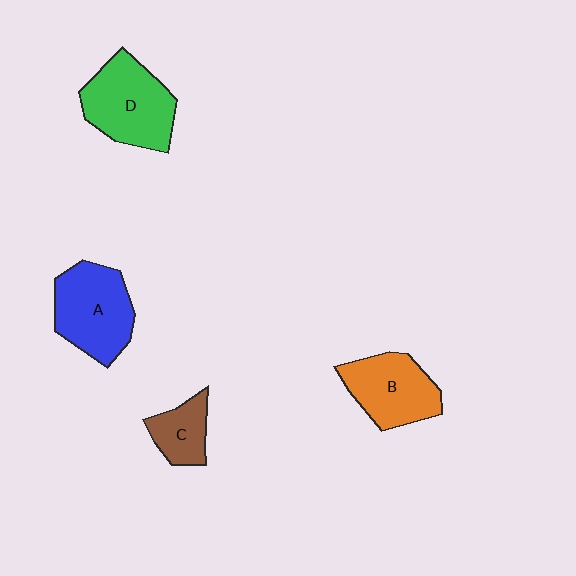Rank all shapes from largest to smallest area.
From largest to smallest: D (green), A (blue), B (orange), C (brown).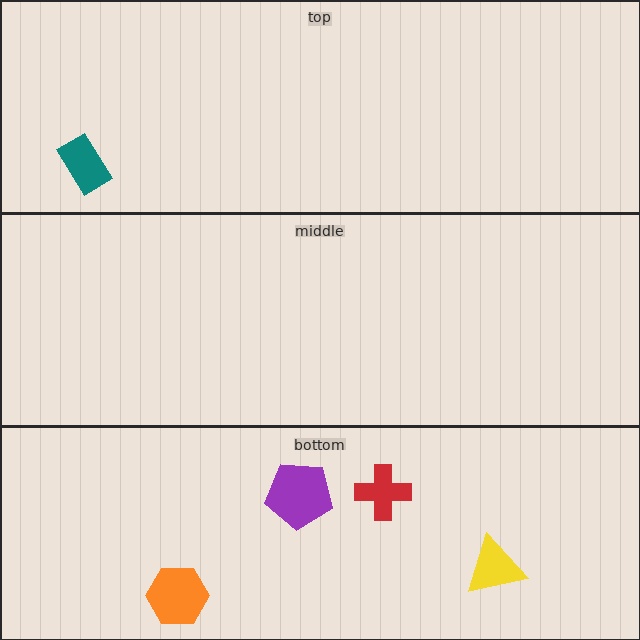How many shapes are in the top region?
1.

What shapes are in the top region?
The teal rectangle.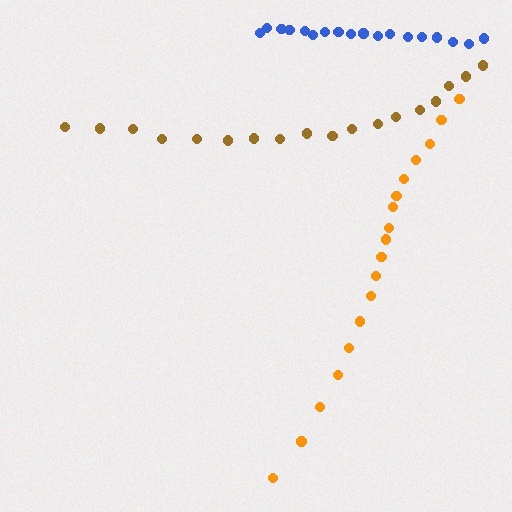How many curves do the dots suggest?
There are 3 distinct paths.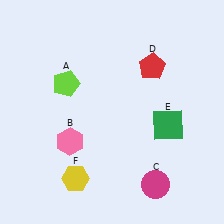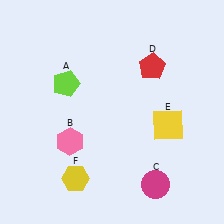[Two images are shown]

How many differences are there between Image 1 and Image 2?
There is 1 difference between the two images.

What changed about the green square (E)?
In Image 1, E is green. In Image 2, it changed to yellow.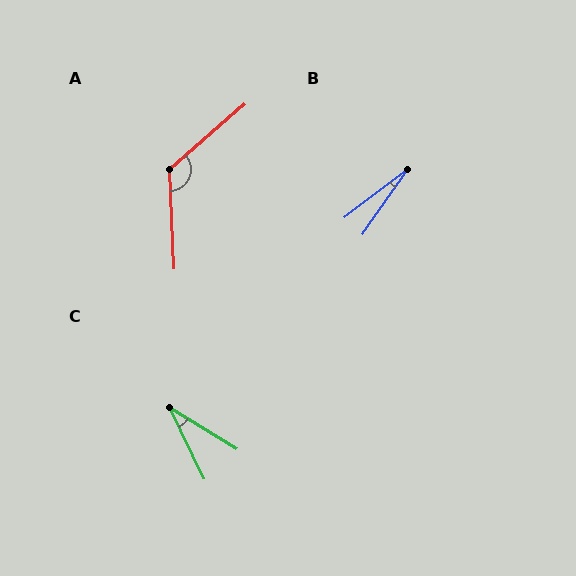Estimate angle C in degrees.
Approximately 32 degrees.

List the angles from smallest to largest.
B (18°), C (32°), A (128°).